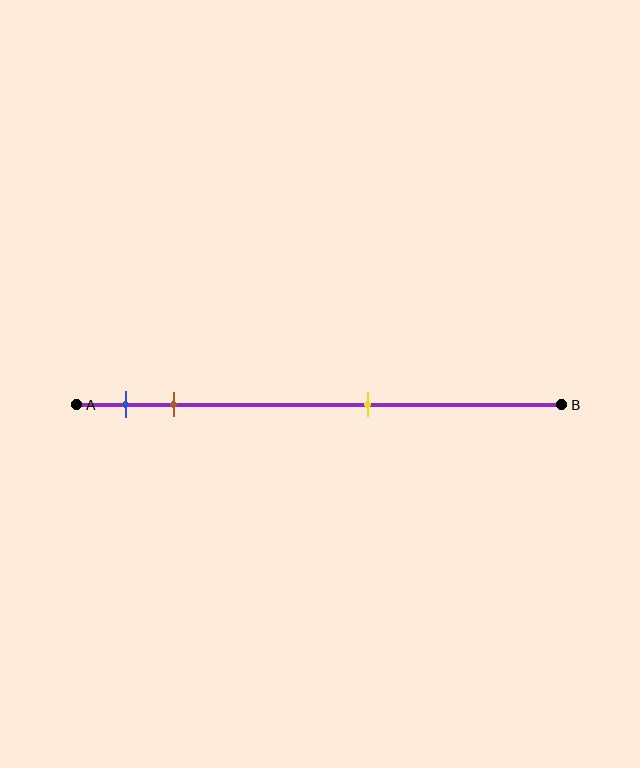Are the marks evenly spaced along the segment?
No, the marks are not evenly spaced.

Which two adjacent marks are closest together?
The blue and brown marks are the closest adjacent pair.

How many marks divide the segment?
There are 3 marks dividing the segment.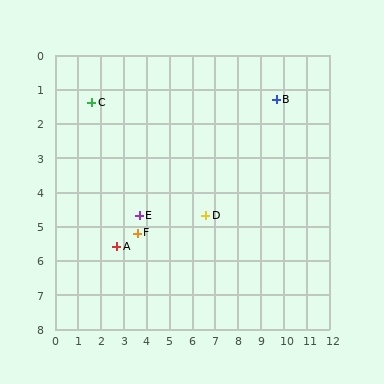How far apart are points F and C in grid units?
Points F and C are about 4.3 grid units apart.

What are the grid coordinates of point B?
Point B is at approximately (9.7, 1.3).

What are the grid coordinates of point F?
Point F is at approximately (3.6, 5.2).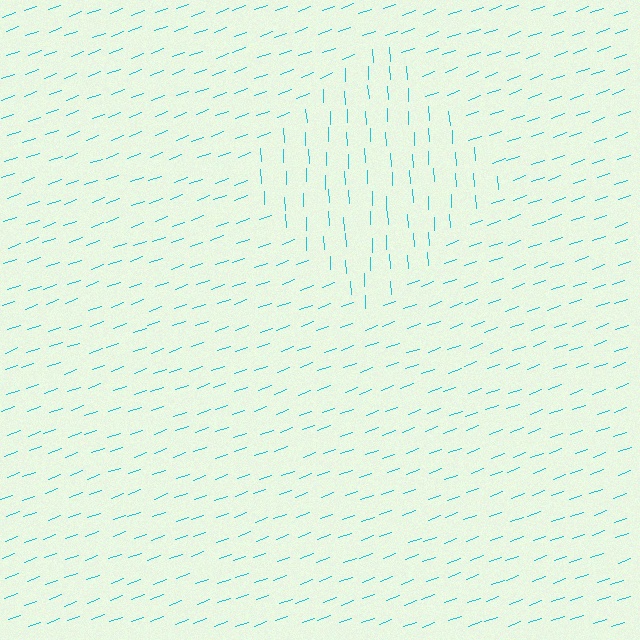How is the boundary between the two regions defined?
The boundary is defined purely by a change in line orientation (approximately 73 degrees difference). All lines are the same color and thickness.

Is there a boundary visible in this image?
Yes, there is a texture boundary formed by a change in line orientation.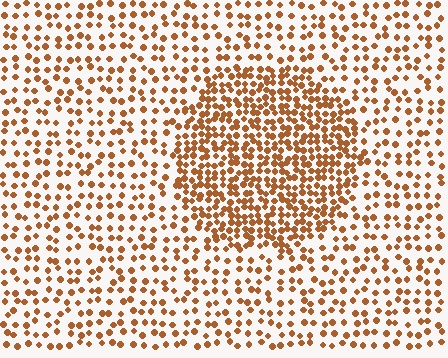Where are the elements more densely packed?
The elements are more densely packed inside the circle boundary.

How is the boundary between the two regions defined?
The boundary is defined by a change in element density (approximately 2.1x ratio). All elements are the same color, size, and shape.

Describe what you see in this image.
The image contains small brown elements arranged at two different densities. A circle-shaped region is visible where the elements are more densely packed than the surrounding area.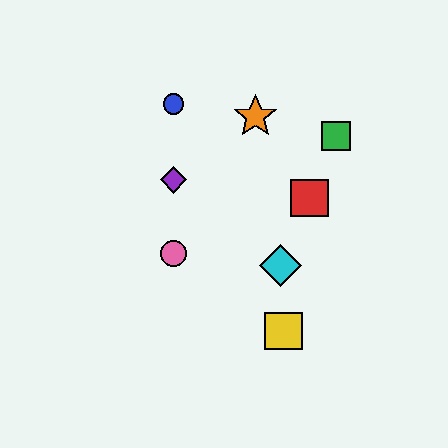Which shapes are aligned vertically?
The blue circle, the purple diamond, the pink circle are aligned vertically.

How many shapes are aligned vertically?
3 shapes (the blue circle, the purple diamond, the pink circle) are aligned vertically.